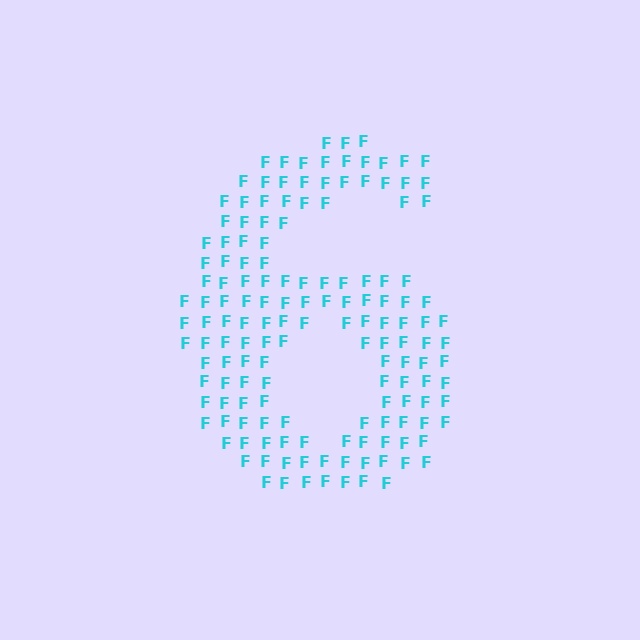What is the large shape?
The large shape is the digit 6.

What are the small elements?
The small elements are letter F's.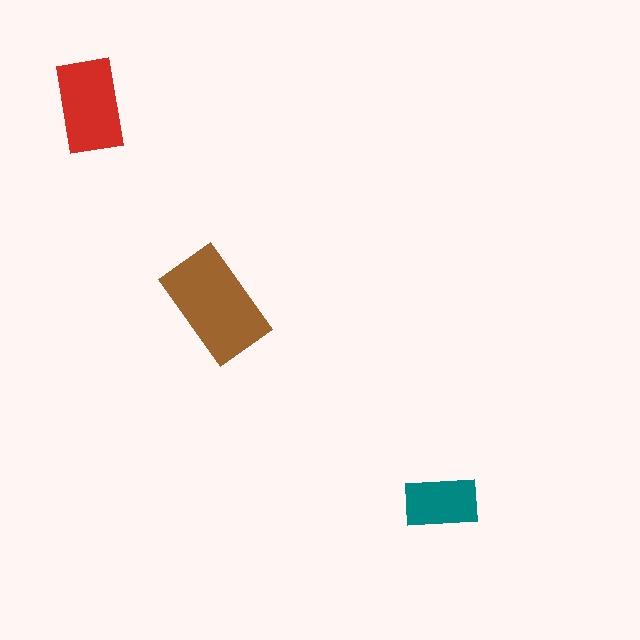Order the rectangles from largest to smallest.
the brown one, the red one, the teal one.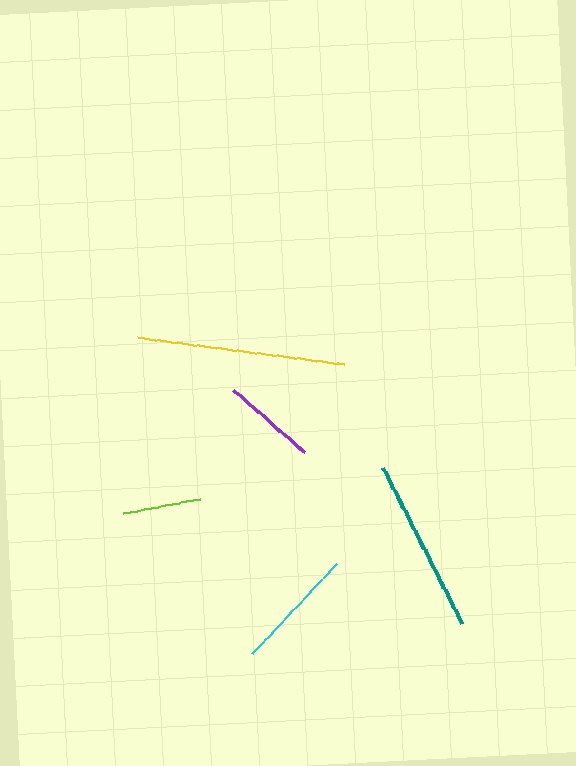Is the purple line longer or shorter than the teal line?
The teal line is longer than the purple line.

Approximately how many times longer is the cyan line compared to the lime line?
The cyan line is approximately 1.6 times the length of the lime line.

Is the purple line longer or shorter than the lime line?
The purple line is longer than the lime line.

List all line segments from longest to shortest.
From longest to shortest: yellow, teal, cyan, purple, lime.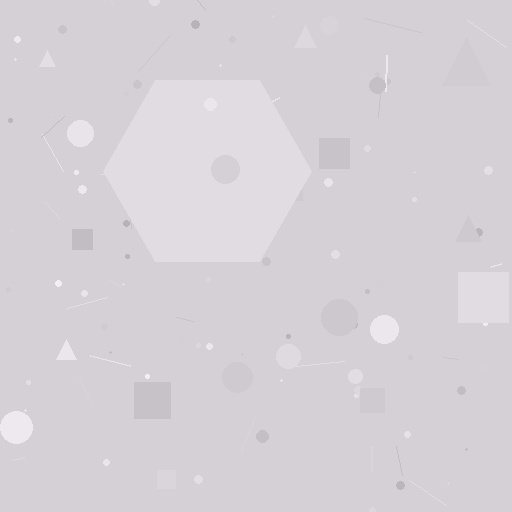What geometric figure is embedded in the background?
A hexagon is embedded in the background.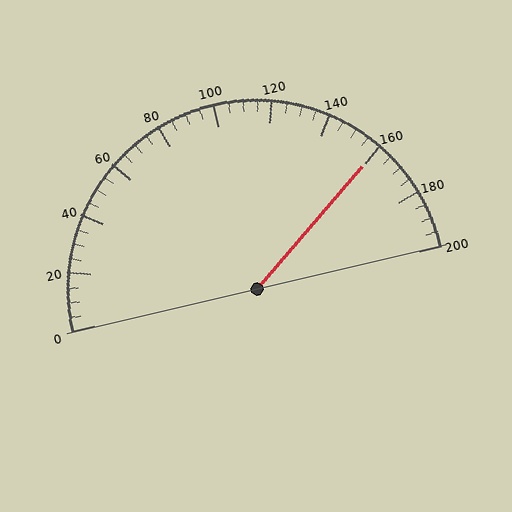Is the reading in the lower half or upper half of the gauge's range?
The reading is in the upper half of the range (0 to 200).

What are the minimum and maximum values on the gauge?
The gauge ranges from 0 to 200.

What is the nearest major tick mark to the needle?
The nearest major tick mark is 160.